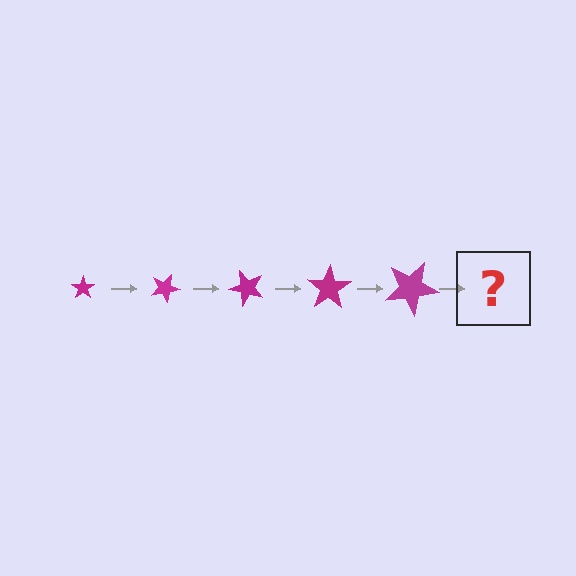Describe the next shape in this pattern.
It should be a star, larger than the previous one and rotated 125 degrees from the start.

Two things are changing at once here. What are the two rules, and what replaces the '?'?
The two rules are that the star grows larger each step and it rotates 25 degrees each step. The '?' should be a star, larger than the previous one and rotated 125 degrees from the start.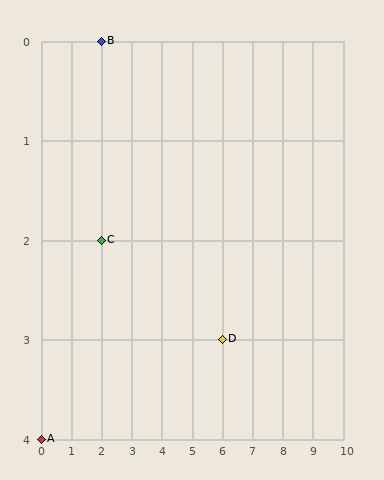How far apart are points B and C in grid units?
Points B and C are 2 rows apart.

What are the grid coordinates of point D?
Point D is at grid coordinates (6, 3).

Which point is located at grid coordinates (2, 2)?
Point C is at (2, 2).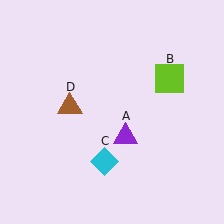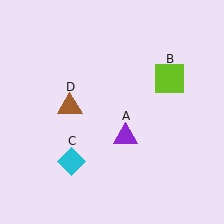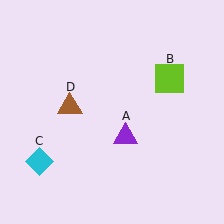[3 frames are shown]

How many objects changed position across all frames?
1 object changed position: cyan diamond (object C).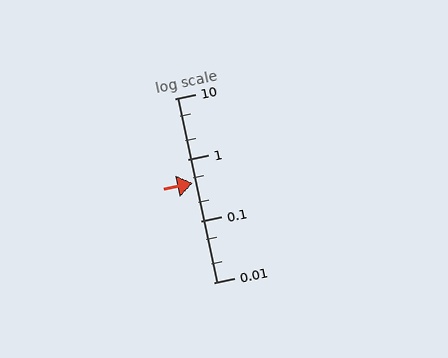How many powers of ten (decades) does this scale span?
The scale spans 3 decades, from 0.01 to 10.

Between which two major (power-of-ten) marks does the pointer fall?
The pointer is between 0.1 and 1.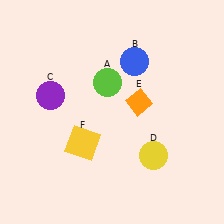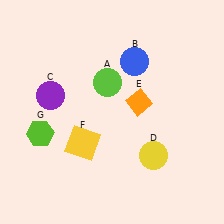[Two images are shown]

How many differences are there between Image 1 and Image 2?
There is 1 difference between the two images.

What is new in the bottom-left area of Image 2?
A lime hexagon (G) was added in the bottom-left area of Image 2.